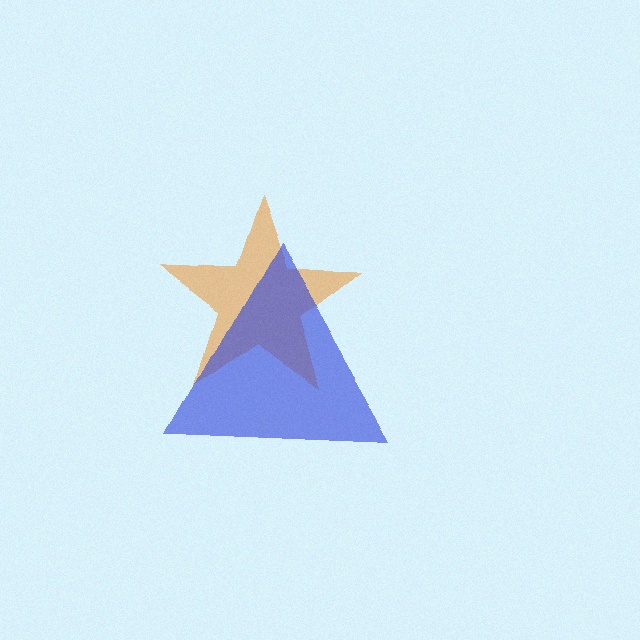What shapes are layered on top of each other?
The layered shapes are: an orange star, a blue triangle.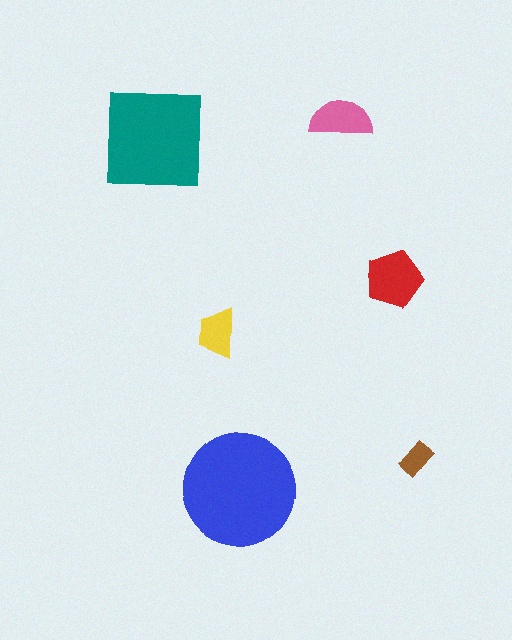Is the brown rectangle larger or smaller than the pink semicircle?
Smaller.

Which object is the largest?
The blue circle.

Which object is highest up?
The pink semicircle is topmost.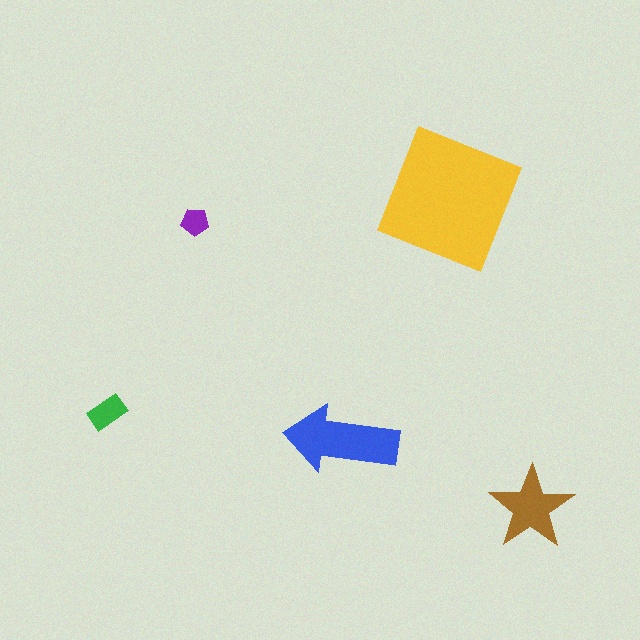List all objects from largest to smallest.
The yellow square, the blue arrow, the brown star, the green rectangle, the purple pentagon.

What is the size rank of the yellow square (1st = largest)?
1st.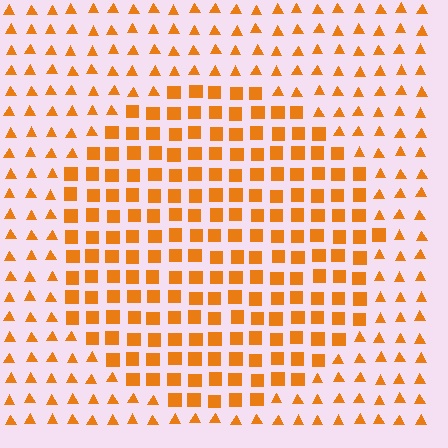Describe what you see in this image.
The image is filled with small orange elements arranged in a uniform grid. A circle-shaped region contains squares, while the surrounding area contains triangles. The boundary is defined purely by the change in element shape.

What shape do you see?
I see a circle.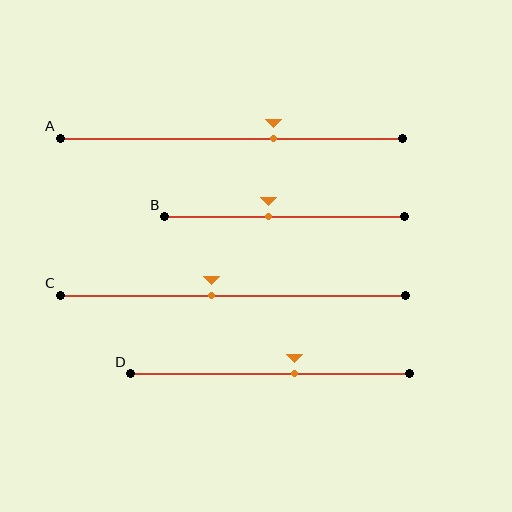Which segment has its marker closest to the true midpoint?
Segment C has its marker closest to the true midpoint.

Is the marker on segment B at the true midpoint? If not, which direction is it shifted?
No, the marker on segment B is shifted to the left by about 7% of the segment length.